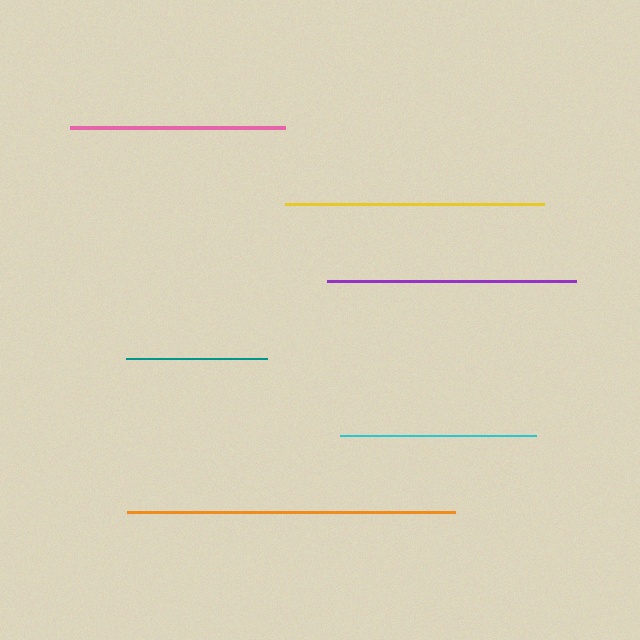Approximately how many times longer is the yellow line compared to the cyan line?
The yellow line is approximately 1.3 times the length of the cyan line.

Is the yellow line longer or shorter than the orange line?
The orange line is longer than the yellow line.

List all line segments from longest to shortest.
From longest to shortest: orange, yellow, purple, pink, cyan, teal.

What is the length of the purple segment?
The purple segment is approximately 249 pixels long.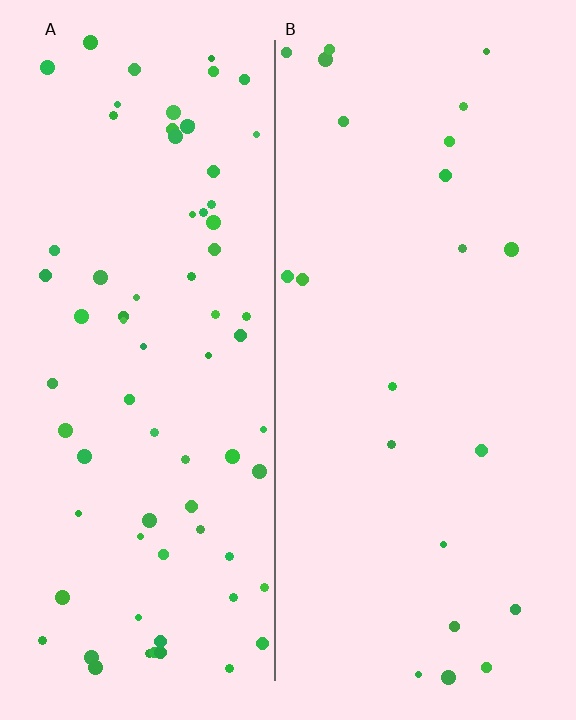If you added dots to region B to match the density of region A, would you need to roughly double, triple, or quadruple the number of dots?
Approximately triple.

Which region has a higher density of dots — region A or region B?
A (the left).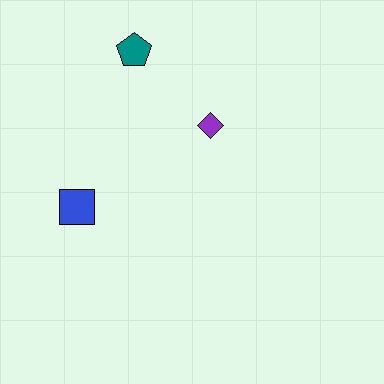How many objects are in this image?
There are 3 objects.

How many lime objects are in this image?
There are no lime objects.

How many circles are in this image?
There are no circles.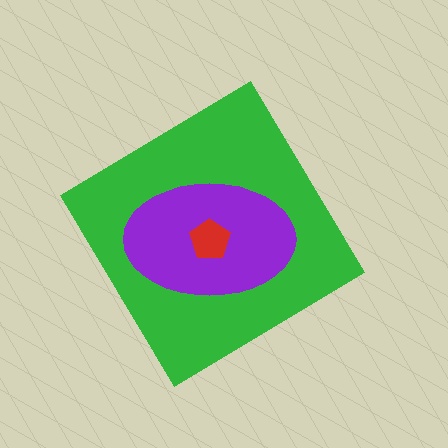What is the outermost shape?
The green diamond.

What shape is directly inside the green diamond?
The purple ellipse.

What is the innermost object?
The red pentagon.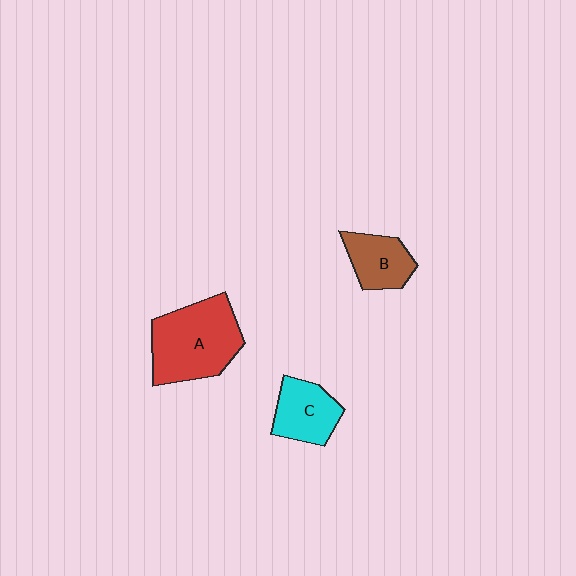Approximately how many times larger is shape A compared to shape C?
Approximately 1.8 times.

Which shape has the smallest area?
Shape B (brown).